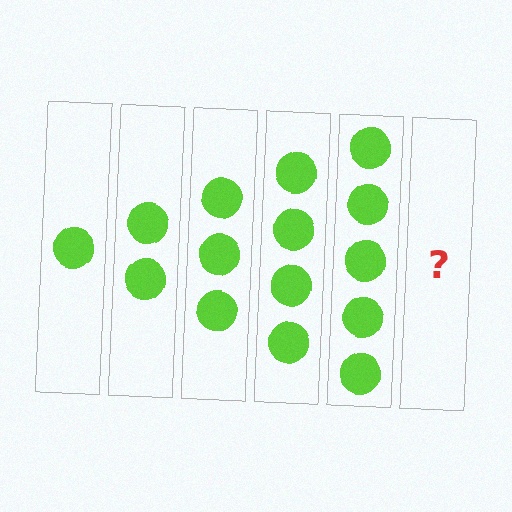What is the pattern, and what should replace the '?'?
The pattern is that each step adds one more circle. The '?' should be 6 circles.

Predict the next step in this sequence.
The next step is 6 circles.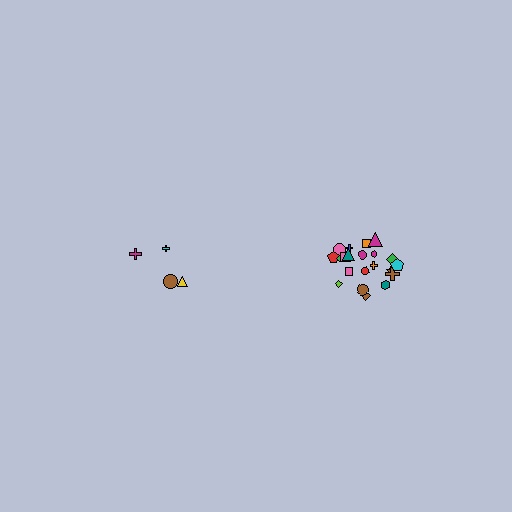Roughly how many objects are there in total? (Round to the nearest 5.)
Roughly 25 objects in total.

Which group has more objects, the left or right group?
The right group.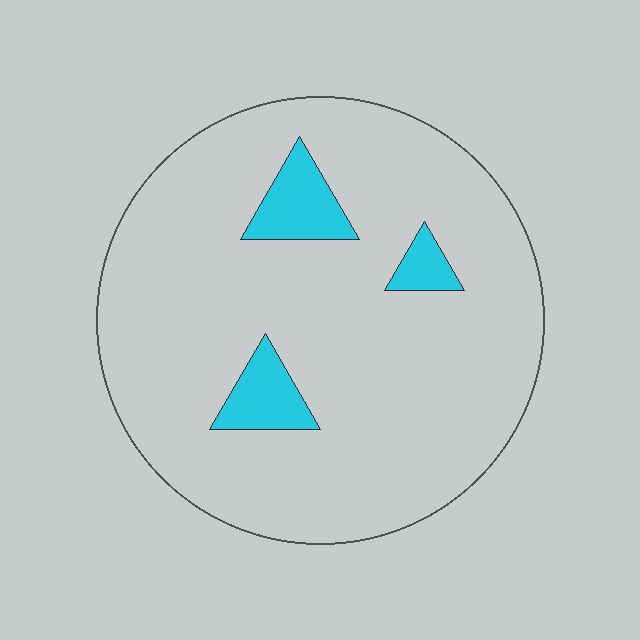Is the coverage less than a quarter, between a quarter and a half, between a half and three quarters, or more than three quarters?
Less than a quarter.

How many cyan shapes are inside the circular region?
3.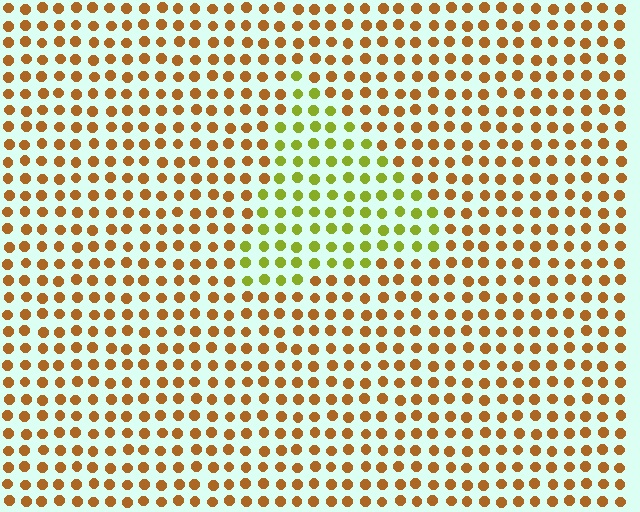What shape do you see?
I see a triangle.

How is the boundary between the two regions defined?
The boundary is defined purely by a slight shift in hue (about 48 degrees). Spacing, size, and orientation are identical on both sides.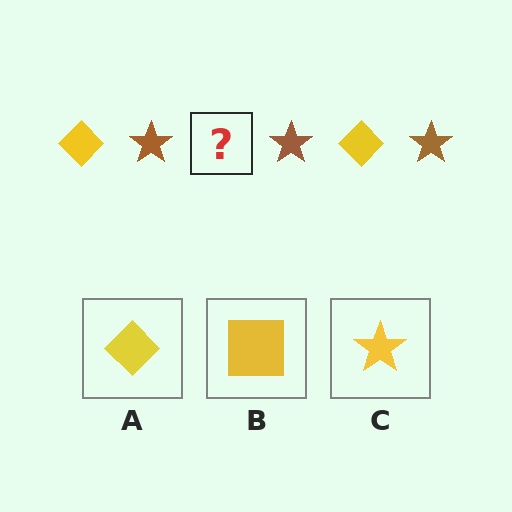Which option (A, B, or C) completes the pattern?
A.